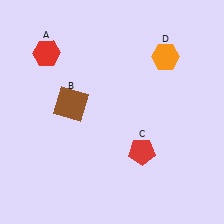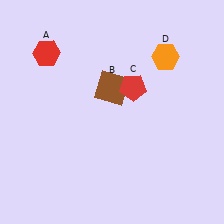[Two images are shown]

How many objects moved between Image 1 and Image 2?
2 objects moved between the two images.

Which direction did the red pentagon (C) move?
The red pentagon (C) moved up.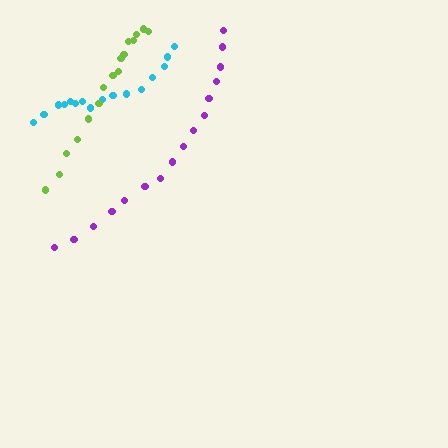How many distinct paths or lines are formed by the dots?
There are 3 distinct paths.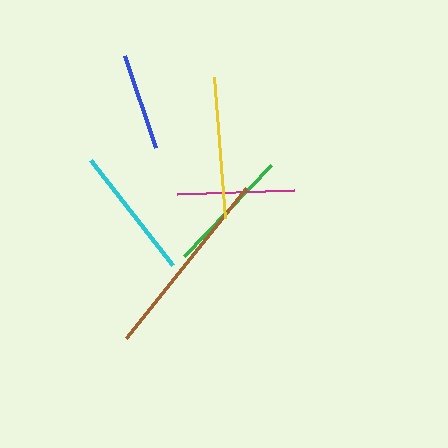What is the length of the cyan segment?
The cyan segment is approximately 134 pixels long.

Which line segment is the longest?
The brown line is the longest at approximately 193 pixels.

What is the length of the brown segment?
The brown segment is approximately 193 pixels long.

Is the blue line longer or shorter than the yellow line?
The yellow line is longer than the blue line.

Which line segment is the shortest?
The blue line is the shortest at approximately 96 pixels.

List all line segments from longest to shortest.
From longest to shortest: brown, yellow, cyan, green, magenta, blue.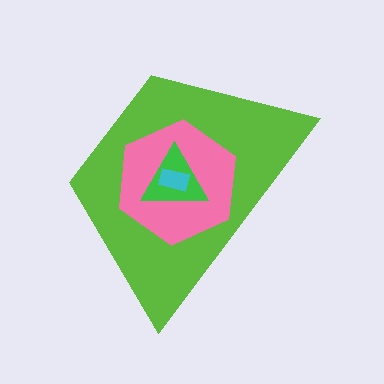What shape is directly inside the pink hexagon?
The green triangle.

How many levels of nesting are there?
4.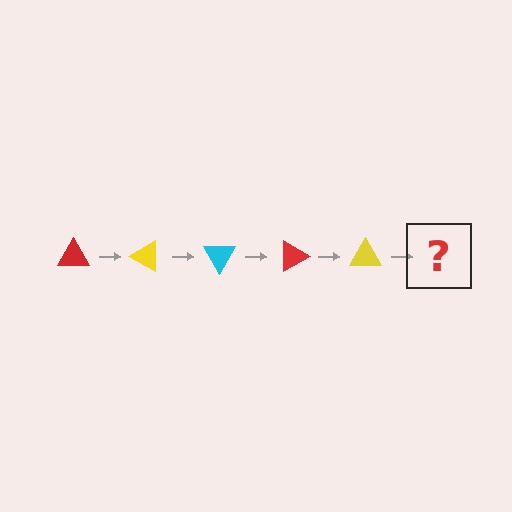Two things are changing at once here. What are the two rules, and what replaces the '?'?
The two rules are that it rotates 30 degrees each step and the color cycles through red, yellow, and cyan. The '?' should be a cyan triangle, rotated 150 degrees from the start.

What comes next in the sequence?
The next element should be a cyan triangle, rotated 150 degrees from the start.